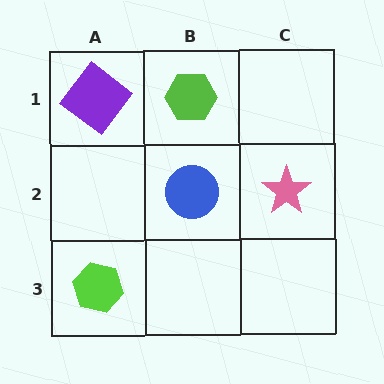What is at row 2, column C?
A pink star.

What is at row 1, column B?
A lime hexagon.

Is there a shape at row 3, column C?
No, that cell is empty.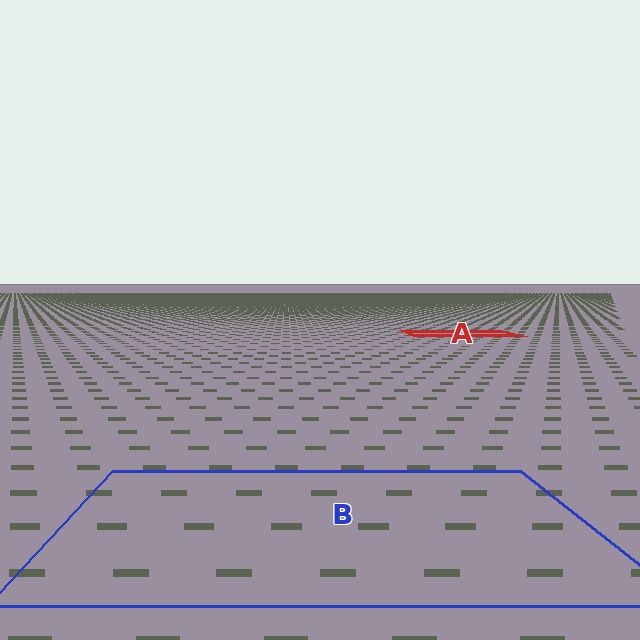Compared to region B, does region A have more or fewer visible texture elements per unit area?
Region A has more texture elements per unit area — they are packed more densely because it is farther away.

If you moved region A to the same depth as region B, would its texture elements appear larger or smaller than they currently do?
They would appear larger. At a closer depth, the same texture elements are projected at a bigger on-screen size.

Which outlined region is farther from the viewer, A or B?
Region A is farther from the viewer — the texture elements inside it appear smaller and more densely packed.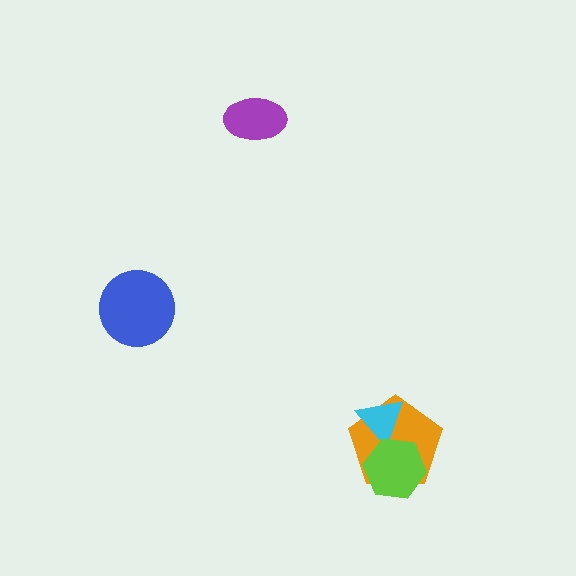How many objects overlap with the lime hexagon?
2 objects overlap with the lime hexagon.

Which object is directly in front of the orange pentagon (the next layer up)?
The cyan triangle is directly in front of the orange pentagon.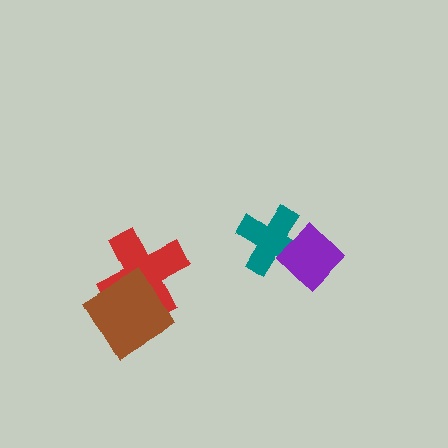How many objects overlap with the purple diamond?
1 object overlaps with the purple diamond.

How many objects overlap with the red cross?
1 object overlaps with the red cross.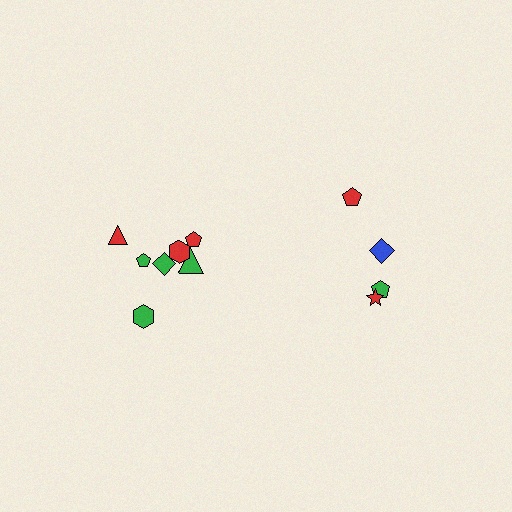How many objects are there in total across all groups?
There are 11 objects.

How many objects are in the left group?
There are 7 objects.